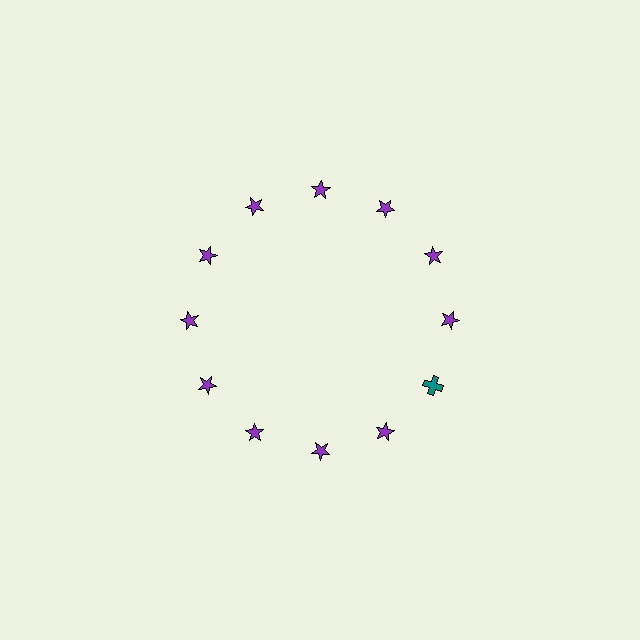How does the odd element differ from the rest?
It differs in both color (teal instead of purple) and shape (cross instead of star).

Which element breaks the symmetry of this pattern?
The teal cross at roughly the 4 o'clock position breaks the symmetry. All other shapes are purple stars.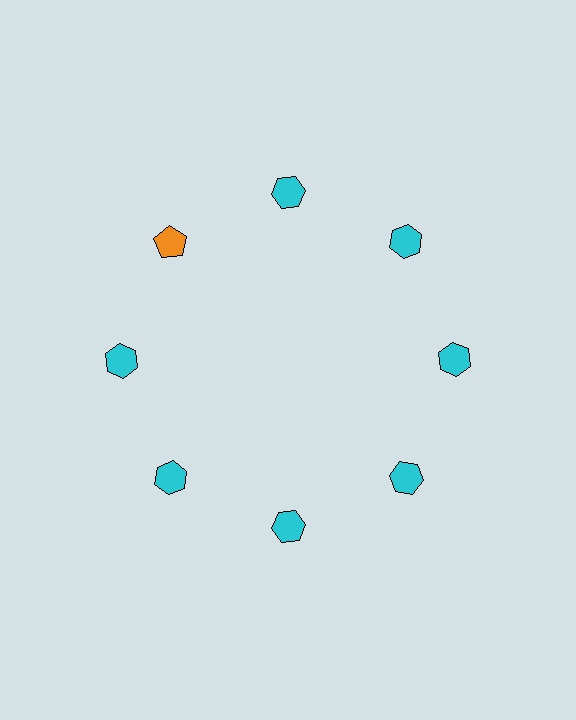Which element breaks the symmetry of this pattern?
The orange pentagon at roughly the 10 o'clock position breaks the symmetry. All other shapes are cyan hexagons.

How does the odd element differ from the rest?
It differs in both color (orange instead of cyan) and shape (pentagon instead of hexagon).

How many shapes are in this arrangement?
There are 8 shapes arranged in a ring pattern.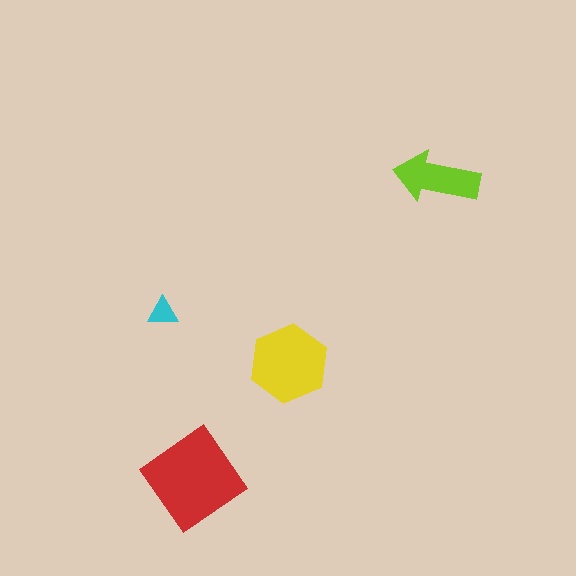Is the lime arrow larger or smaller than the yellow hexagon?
Smaller.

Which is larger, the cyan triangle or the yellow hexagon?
The yellow hexagon.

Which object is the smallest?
The cyan triangle.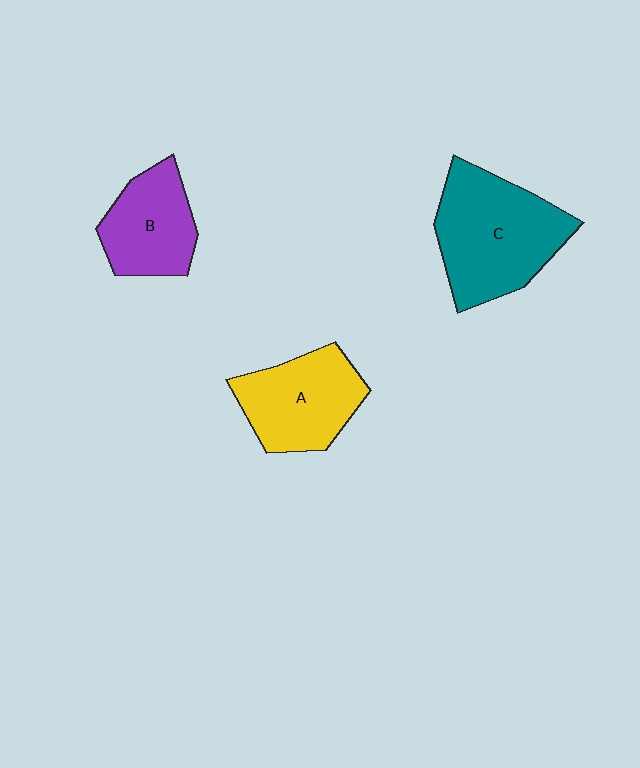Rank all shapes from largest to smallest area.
From largest to smallest: C (teal), A (yellow), B (purple).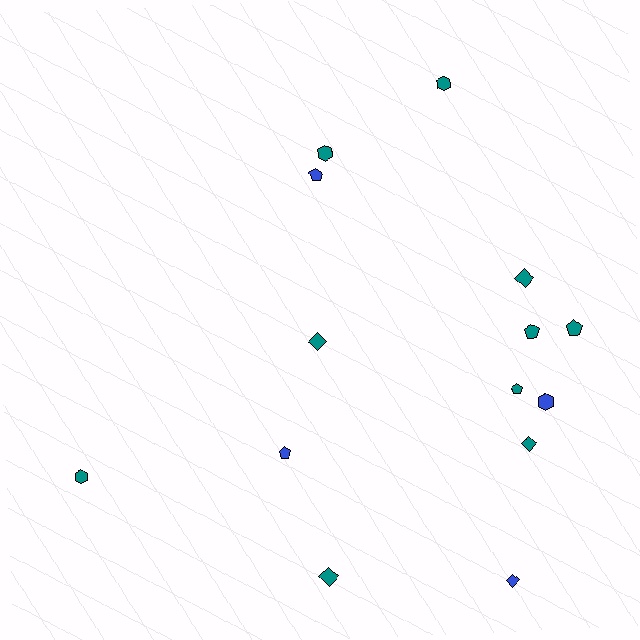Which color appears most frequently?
Teal, with 10 objects.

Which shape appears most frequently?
Pentagon, with 5 objects.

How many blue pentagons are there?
There are 2 blue pentagons.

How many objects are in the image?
There are 14 objects.